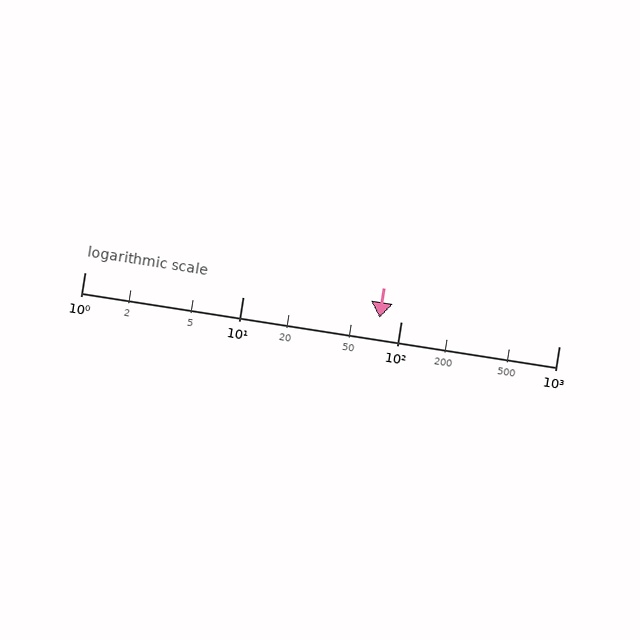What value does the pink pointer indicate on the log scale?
The pointer indicates approximately 73.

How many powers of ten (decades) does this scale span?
The scale spans 3 decades, from 1 to 1000.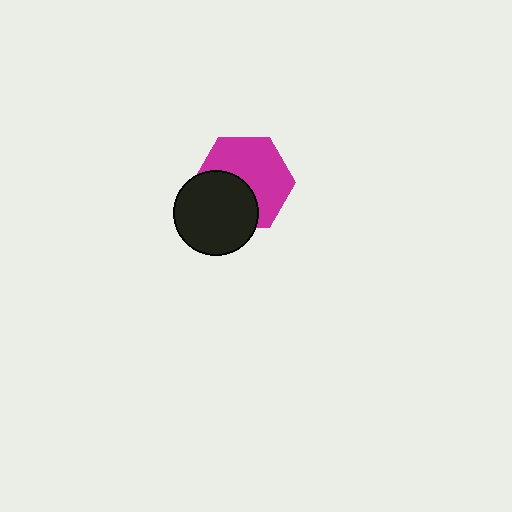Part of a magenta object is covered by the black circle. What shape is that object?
It is a hexagon.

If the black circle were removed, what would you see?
You would see the complete magenta hexagon.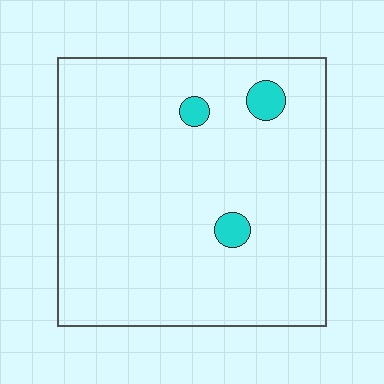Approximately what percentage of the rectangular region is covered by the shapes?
Approximately 5%.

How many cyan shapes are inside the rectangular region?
3.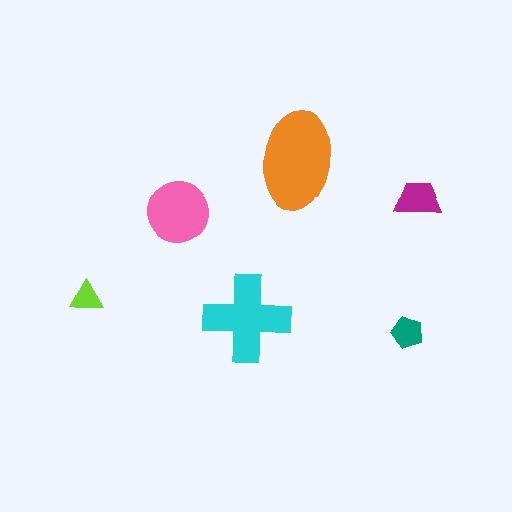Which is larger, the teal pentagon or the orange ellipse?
The orange ellipse.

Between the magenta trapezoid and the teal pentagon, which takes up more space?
The magenta trapezoid.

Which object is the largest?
The orange ellipse.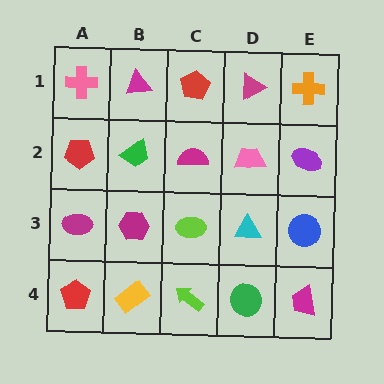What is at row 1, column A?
A pink cross.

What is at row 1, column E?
An orange cross.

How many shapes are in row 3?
5 shapes.